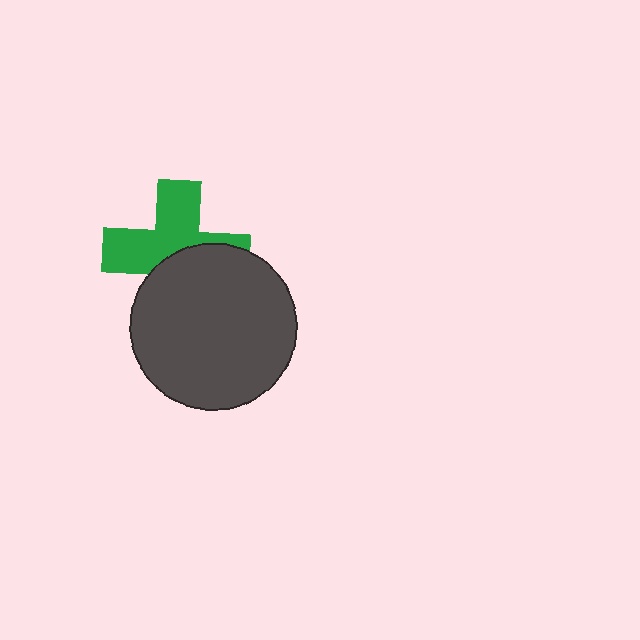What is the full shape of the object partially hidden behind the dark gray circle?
The partially hidden object is a green cross.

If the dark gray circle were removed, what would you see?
You would see the complete green cross.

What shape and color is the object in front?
The object in front is a dark gray circle.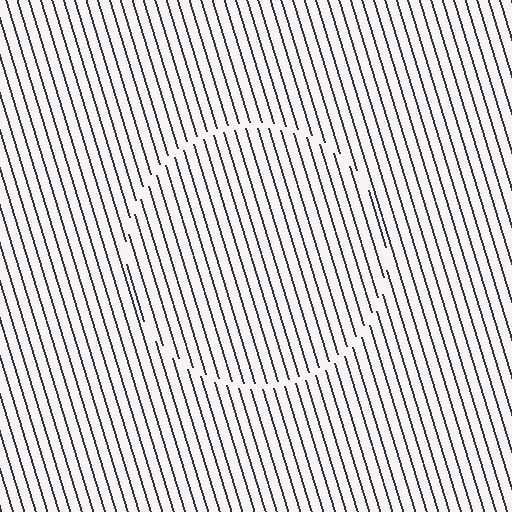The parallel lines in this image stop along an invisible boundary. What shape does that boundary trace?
An illusory circle. The interior of the shape contains the same grating, shifted by half a period — the contour is defined by the phase discontinuity where line-ends from the inner and outer gratings abut.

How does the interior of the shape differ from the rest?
The interior of the shape contains the same grating, shifted by half a period — the contour is defined by the phase discontinuity where line-ends from the inner and outer gratings abut.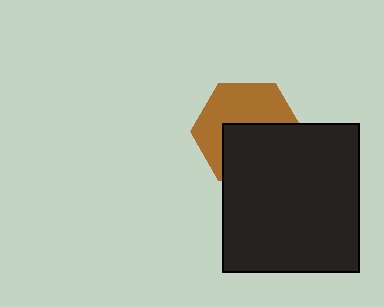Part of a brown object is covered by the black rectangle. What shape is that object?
It is a hexagon.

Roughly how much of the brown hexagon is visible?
About half of it is visible (roughly 52%).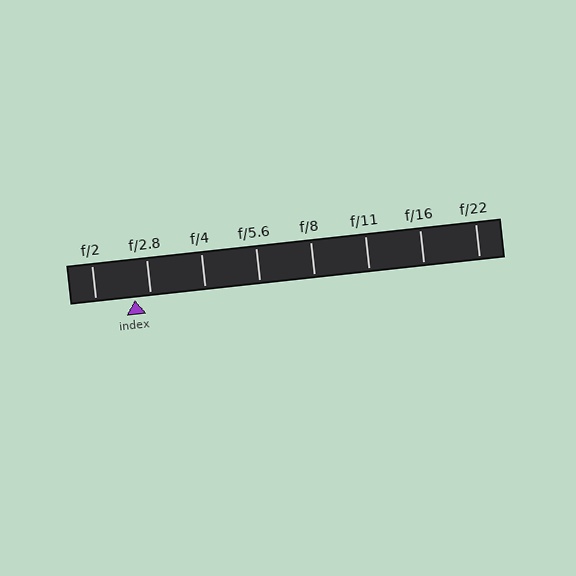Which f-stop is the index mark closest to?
The index mark is closest to f/2.8.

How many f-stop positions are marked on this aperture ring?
There are 8 f-stop positions marked.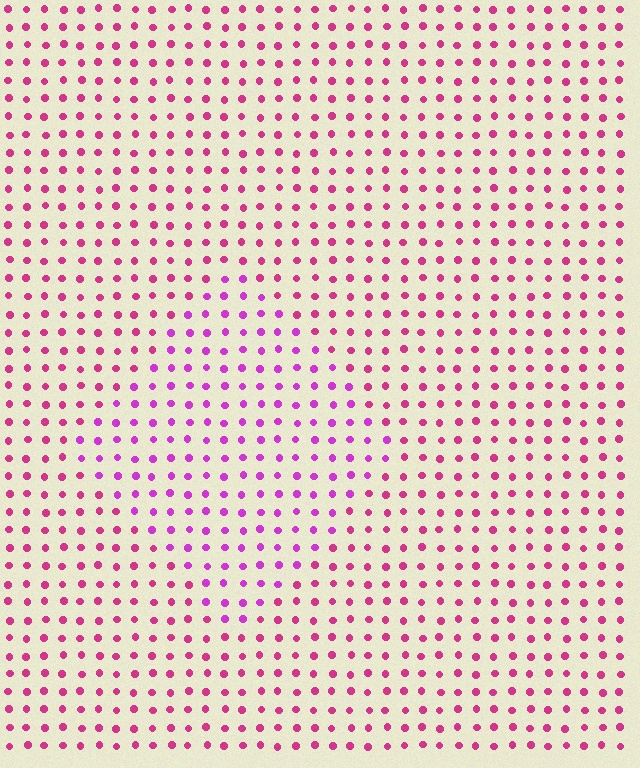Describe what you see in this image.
The image is filled with small magenta elements in a uniform arrangement. A diamond-shaped region is visible where the elements are tinted to a slightly different hue, forming a subtle color boundary.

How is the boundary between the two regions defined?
The boundary is defined purely by a slight shift in hue (about 28 degrees). Spacing, size, and orientation are identical on both sides.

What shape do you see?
I see a diamond.